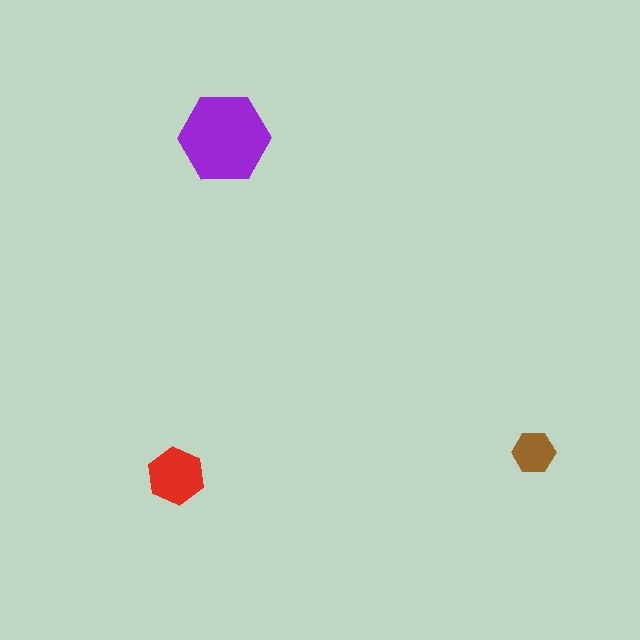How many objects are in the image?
There are 3 objects in the image.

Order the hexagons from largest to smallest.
the purple one, the red one, the brown one.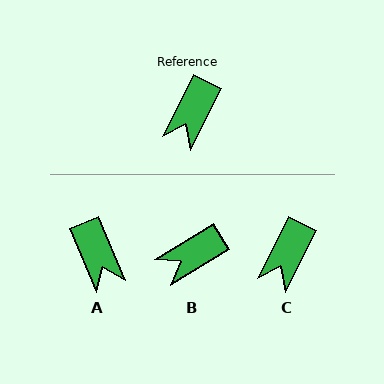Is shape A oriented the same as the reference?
No, it is off by about 49 degrees.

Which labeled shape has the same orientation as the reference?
C.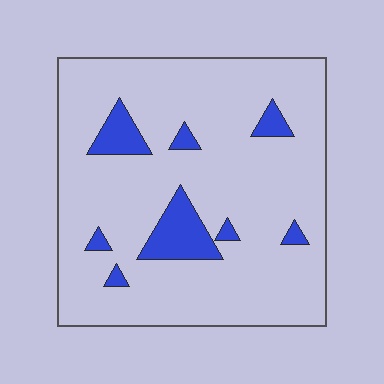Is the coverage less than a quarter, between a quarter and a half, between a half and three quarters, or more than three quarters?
Less than a quarter.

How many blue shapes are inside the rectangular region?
8.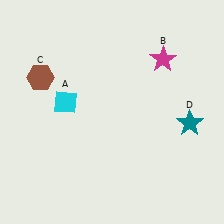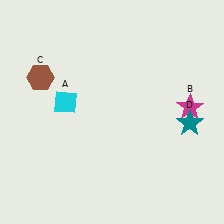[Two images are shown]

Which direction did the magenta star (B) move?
The magenta star (B) moved down.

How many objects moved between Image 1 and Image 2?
1 object moved between the two images.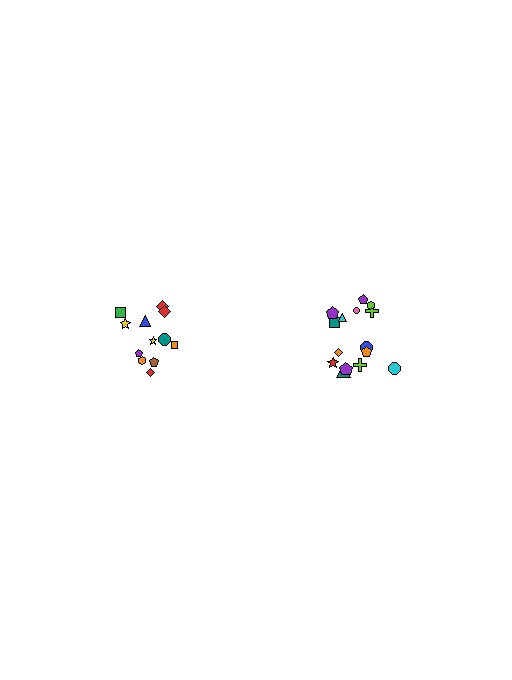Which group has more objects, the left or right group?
The right group.